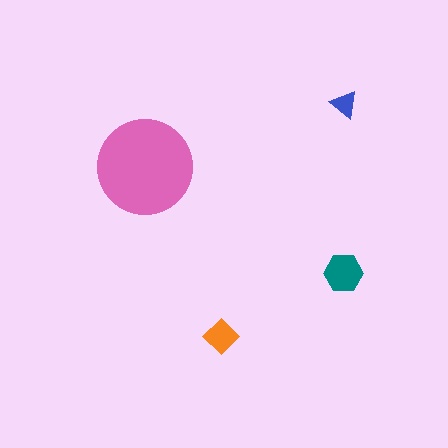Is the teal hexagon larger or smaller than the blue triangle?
Larger.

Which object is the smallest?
The blue triangle.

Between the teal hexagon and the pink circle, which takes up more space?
The pink circle.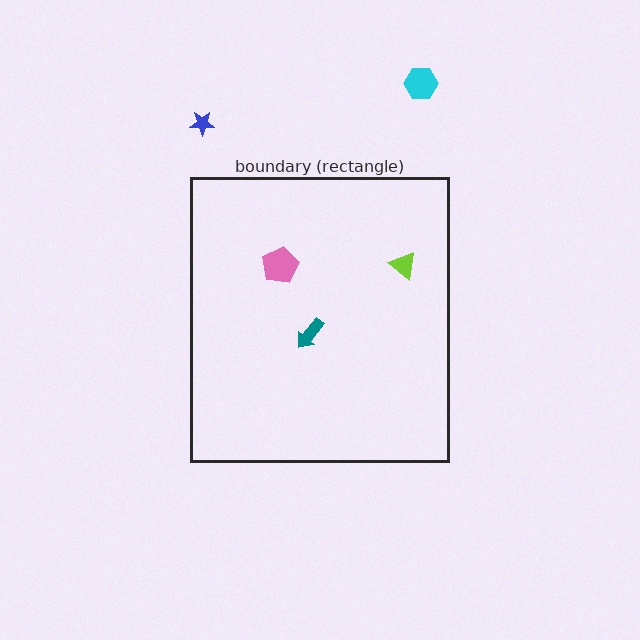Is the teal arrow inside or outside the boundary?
Inside.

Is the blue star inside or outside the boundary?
Outside.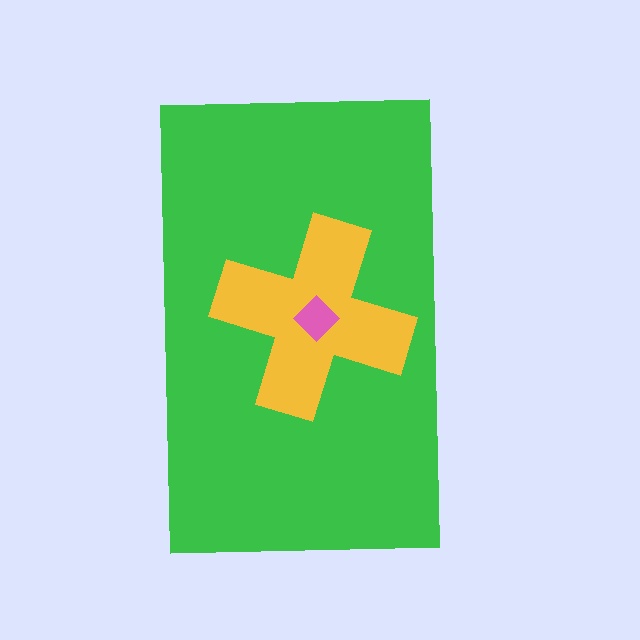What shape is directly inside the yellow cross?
The pink diamond.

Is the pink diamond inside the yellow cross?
Yes.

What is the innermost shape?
The pink diamond.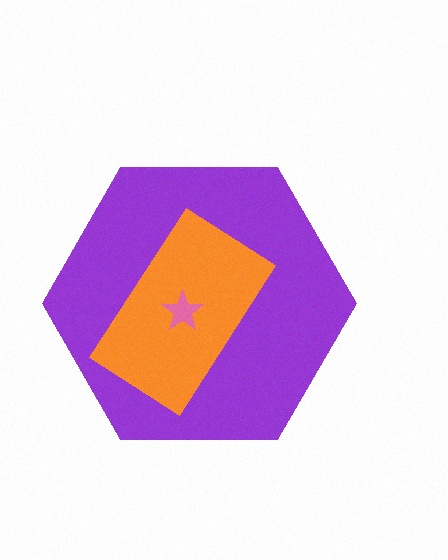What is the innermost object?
The pink star.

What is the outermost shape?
The purple hexagon.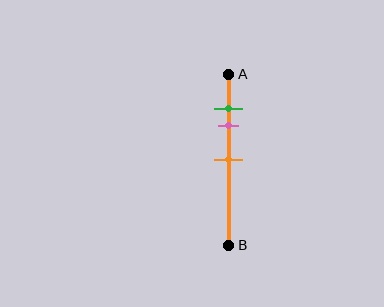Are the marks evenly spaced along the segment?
No, the marks are not evenly spaced.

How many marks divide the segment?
There are 3 marks dividing the segment.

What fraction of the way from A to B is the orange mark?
The orange mark is approximately 50% (0.5) of the way from A to B.